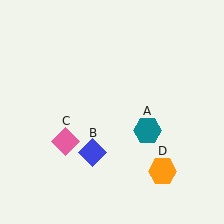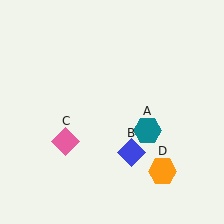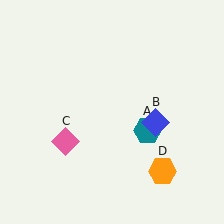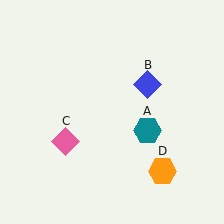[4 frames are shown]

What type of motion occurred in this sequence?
The blue diamond (object B) rotated counterclockwise around the center of the scene.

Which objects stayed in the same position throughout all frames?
Teal hexagon (object A) and pink diamond (object C) and orange hexagon (object D) remained stationary.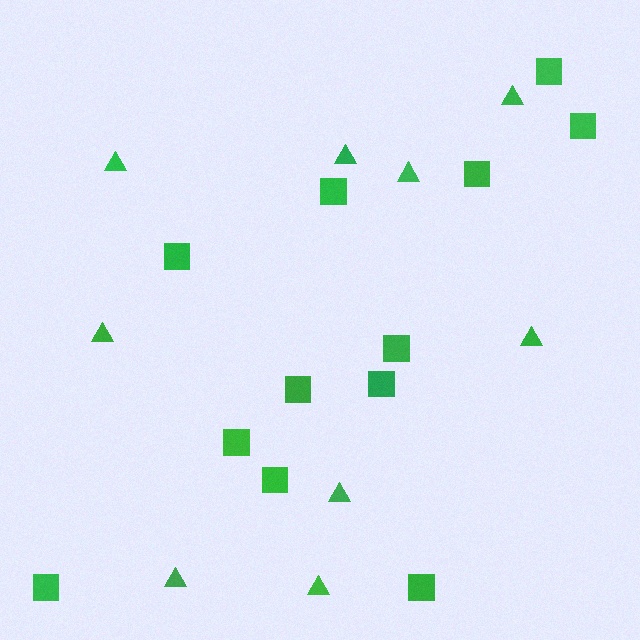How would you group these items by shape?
There are 2 groups: one group of squares (12) and one group of triangles (9).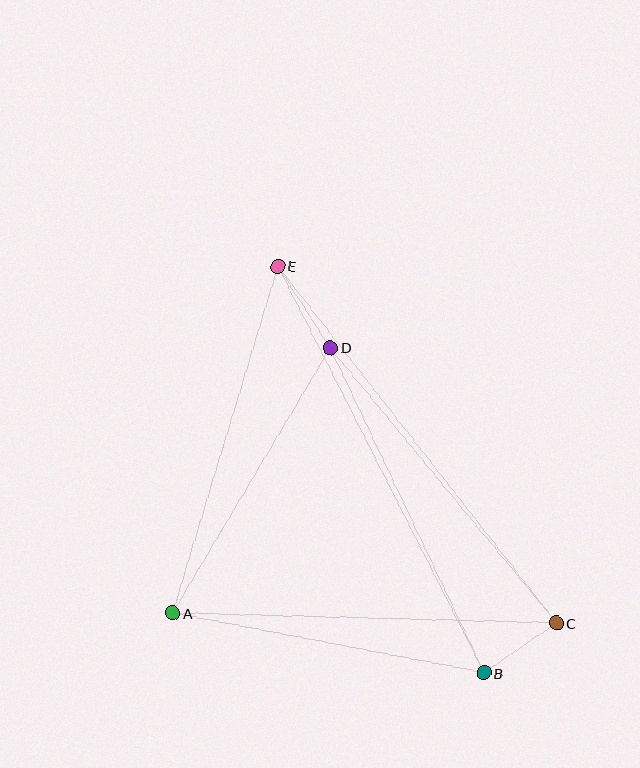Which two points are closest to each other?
Points B and C are closest to each other.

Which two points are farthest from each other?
Points B and E are farthest from each other.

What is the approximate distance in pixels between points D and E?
The distance between D and E is approximately 97 pixels.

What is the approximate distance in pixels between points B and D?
The distance between B and D is approximately 360 pixels.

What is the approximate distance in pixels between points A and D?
The distance between A and D is approximately 309 pixels.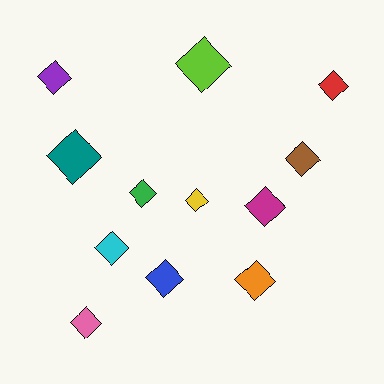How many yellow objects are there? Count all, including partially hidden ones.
There is 1 yellow object.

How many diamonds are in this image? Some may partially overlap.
There are 12 diamonds.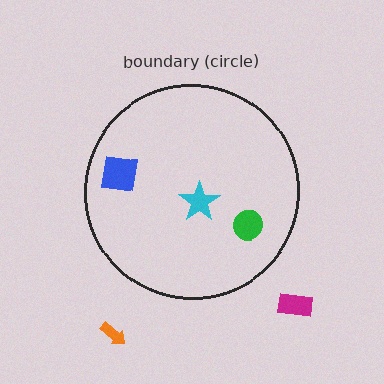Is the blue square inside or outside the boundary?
Inside.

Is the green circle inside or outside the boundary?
Inside.